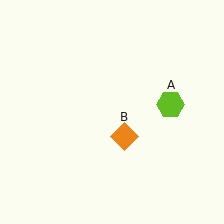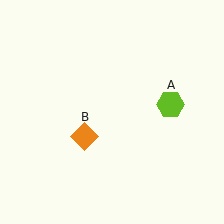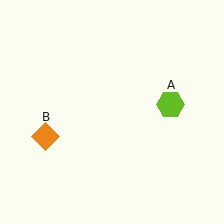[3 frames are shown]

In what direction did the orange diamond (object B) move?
The orange diamond (object B) moved left.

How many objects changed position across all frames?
1 object changed position: orange diamond (object B).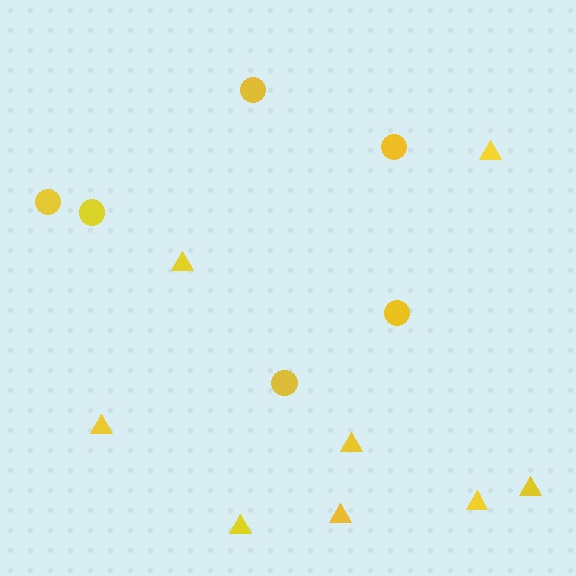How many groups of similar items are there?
There are 2 groups: one group of triangles (8) and one group of circles (6).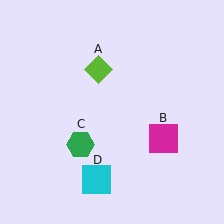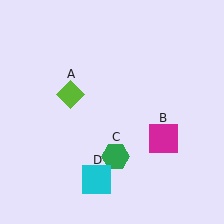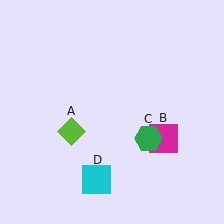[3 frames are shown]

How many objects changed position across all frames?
2 objects changed position: lime diamond (object A), green hexagon (object C).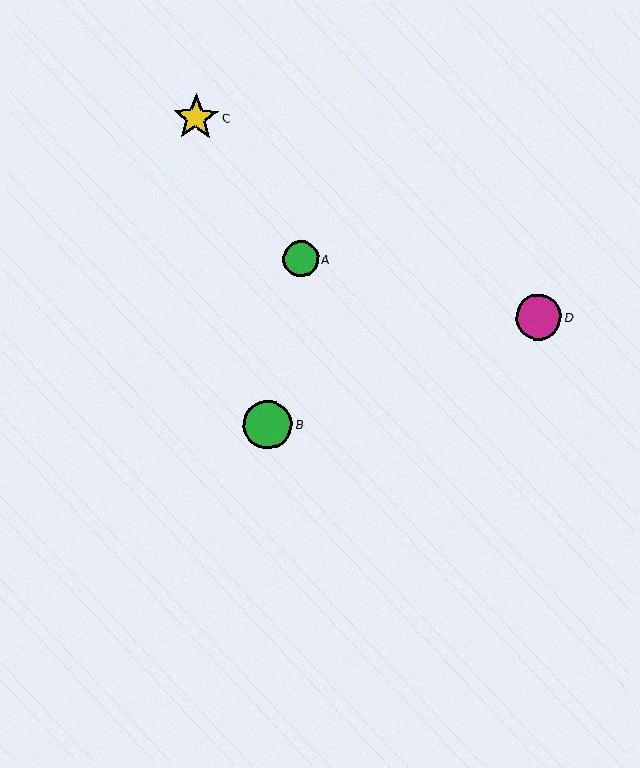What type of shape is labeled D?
Shape D is a magenta circle.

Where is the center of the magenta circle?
The center of the magenta circle is at (538, 317).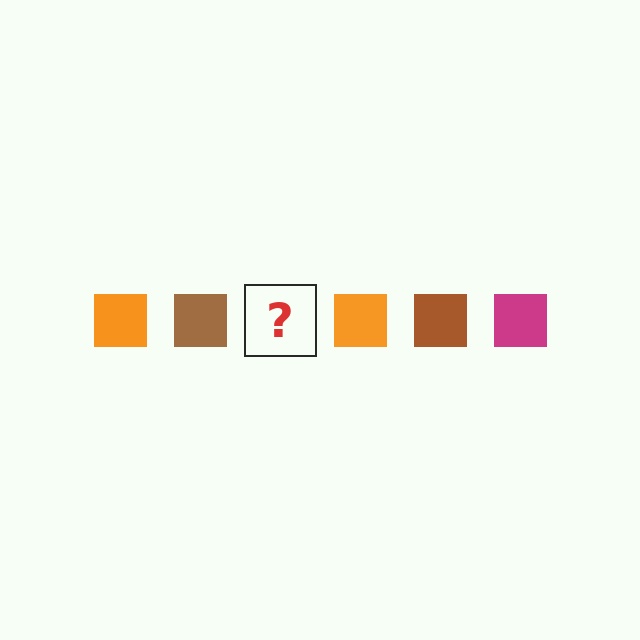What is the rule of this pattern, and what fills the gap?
The rule is that the pattern cycles through orange, brown, magenta squares. The gap should be filled with a magenta square.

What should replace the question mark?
The question mark should be replaced with a magenta square.